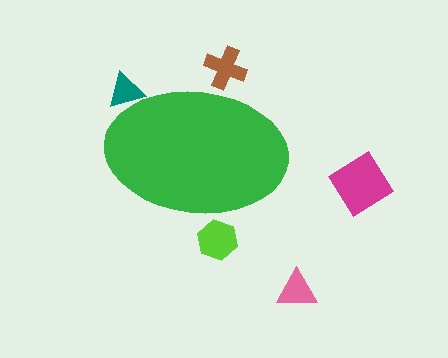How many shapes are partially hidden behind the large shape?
3 shapes are partially hidden.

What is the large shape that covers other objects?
A green ellipse.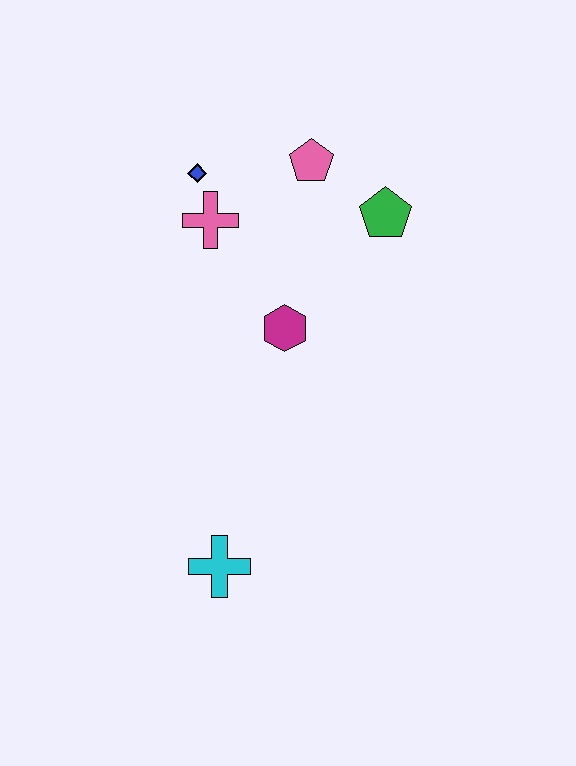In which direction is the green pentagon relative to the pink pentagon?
The green pentagon is to the right of the pink pentagon.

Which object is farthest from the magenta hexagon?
The cyan cross is farthest from the magenta hexagon.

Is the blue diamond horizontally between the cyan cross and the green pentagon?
No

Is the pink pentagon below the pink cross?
No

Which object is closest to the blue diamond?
The pink cross is closest to the blue diamond.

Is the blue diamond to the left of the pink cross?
Yes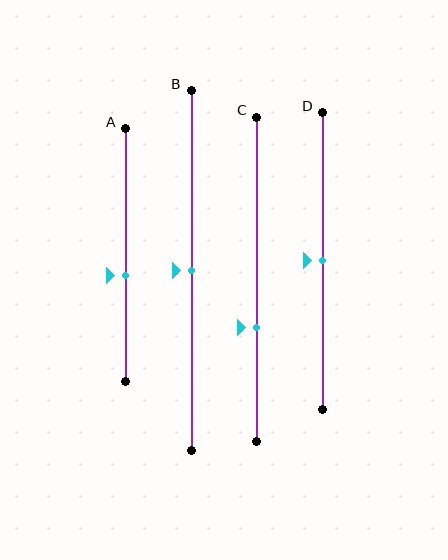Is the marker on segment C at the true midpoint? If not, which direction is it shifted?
No, the marker on segment C is shifted downward by about 15% of the segment length.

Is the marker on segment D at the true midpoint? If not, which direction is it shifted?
Yes, the marker on segment D is at the true midpoint.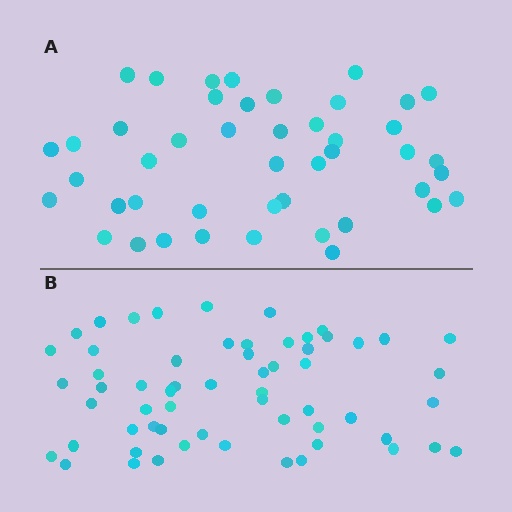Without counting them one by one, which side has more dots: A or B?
Region B (the bottom region) has more dots.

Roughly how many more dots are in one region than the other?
Region B has approximately 15 more dots than region A.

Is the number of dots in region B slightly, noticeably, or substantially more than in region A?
Region B has noticeably more, but not dramatically so. The ratio is roughly 1.3 to 1.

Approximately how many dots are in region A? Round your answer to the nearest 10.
About 40 dots. (The exact count is 45, which rounds to 40.)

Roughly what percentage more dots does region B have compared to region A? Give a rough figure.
About 35% more.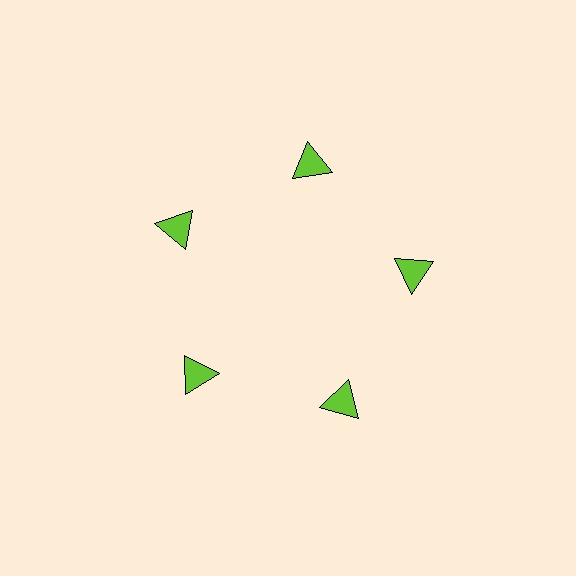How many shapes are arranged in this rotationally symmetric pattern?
There are 5 shapes, arranged in 5 groups of 1.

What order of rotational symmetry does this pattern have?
This pattern has 5-fold rotational symmetry.